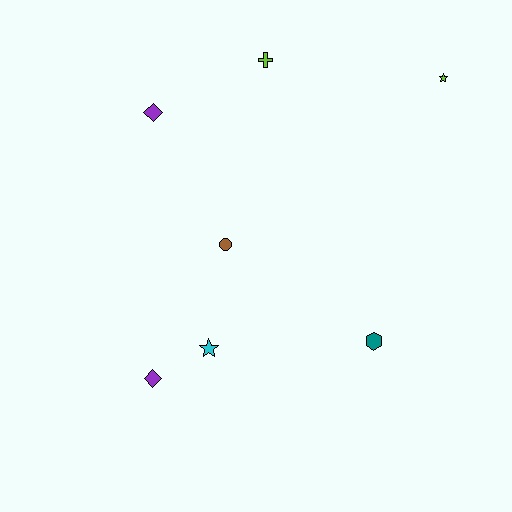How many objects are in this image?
There are 7 objects.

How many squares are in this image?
There are no squares.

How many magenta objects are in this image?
There are no magenta objects.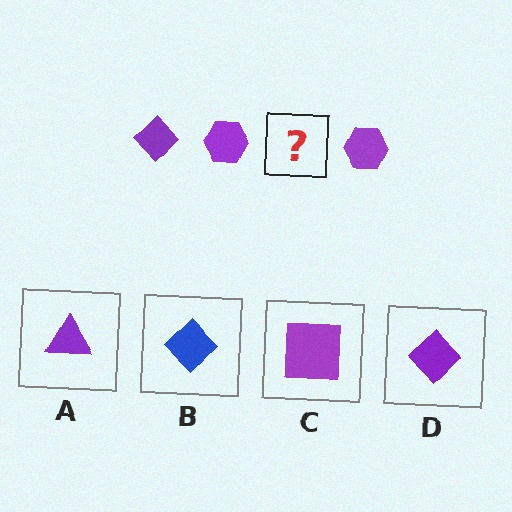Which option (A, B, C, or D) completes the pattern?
D.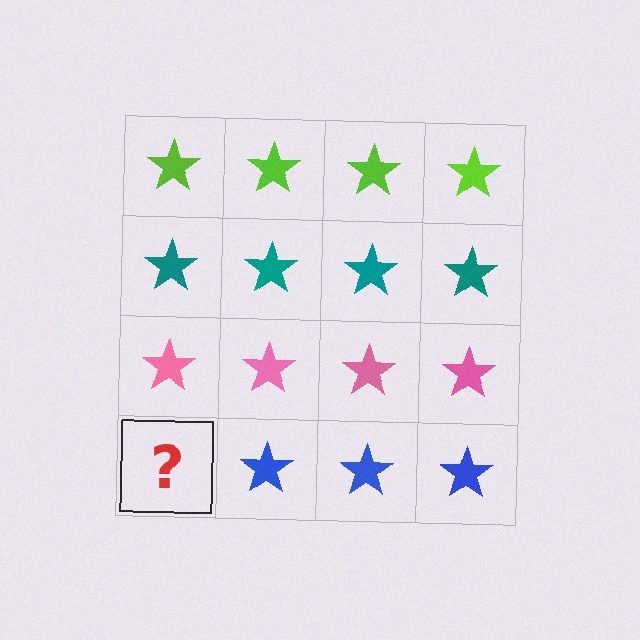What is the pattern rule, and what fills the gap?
The rule is that each row has a consistent color. The gap should be filled with a blue star.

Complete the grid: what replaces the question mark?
The question mark should be replaced with a blue star.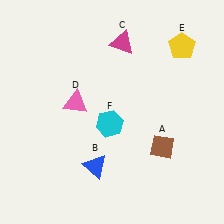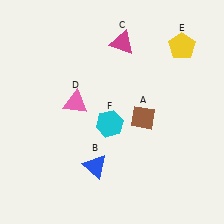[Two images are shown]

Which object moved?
The brown diamond (A) moved up.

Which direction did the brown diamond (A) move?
The brown diamond (A) moved up.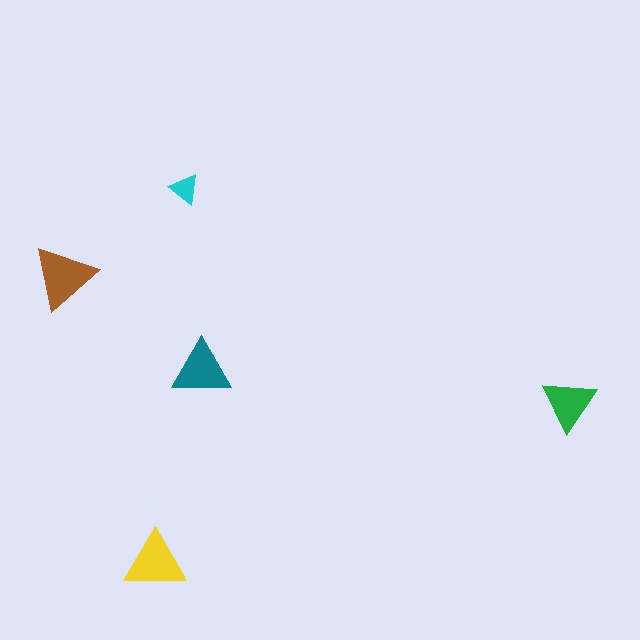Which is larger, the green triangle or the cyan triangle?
The green one.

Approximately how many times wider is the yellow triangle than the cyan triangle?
About 2 times wider.